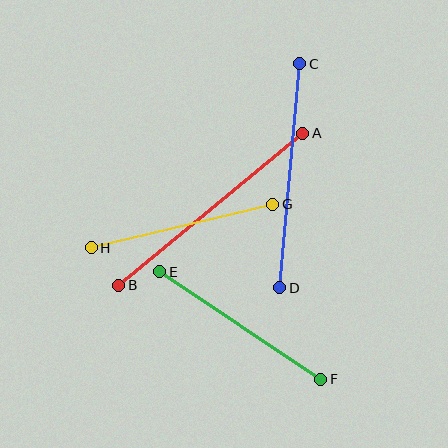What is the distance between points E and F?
The distance is approximately 193 pixels.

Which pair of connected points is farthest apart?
Points A and B are farthest apart.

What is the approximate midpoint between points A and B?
The midpoint is at approximately (211, 209) pixels.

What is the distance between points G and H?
The distance is approximately 186 pixels.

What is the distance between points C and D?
The distance is approximately 225 pixels.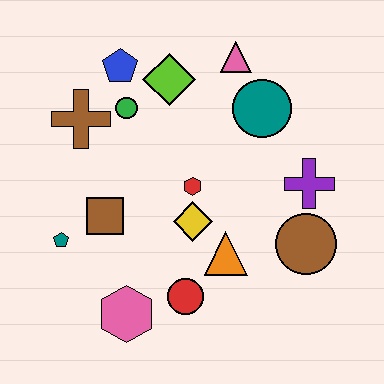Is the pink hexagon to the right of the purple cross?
No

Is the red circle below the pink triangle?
Yes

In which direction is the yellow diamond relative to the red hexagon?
The yellow diamond is below the red hexagon.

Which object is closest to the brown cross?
The green circle is closest to the brown cross.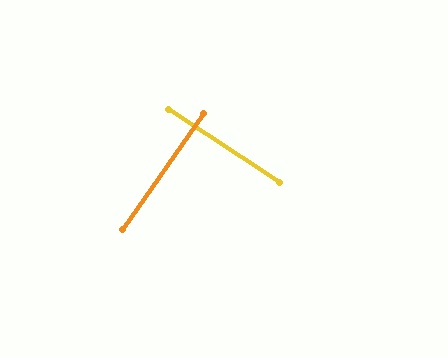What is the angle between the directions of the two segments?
Approximately 89 degrees.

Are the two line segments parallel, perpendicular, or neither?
Perpendicular — they meet at approximately 89°.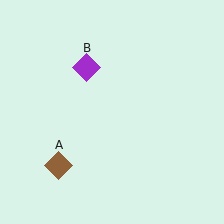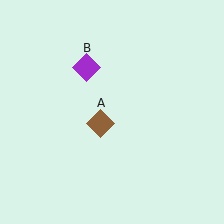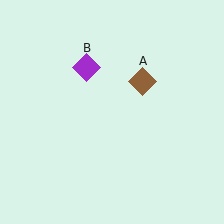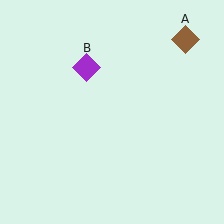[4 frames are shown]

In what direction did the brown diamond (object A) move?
The brown diamond (object A) moved up and to the right.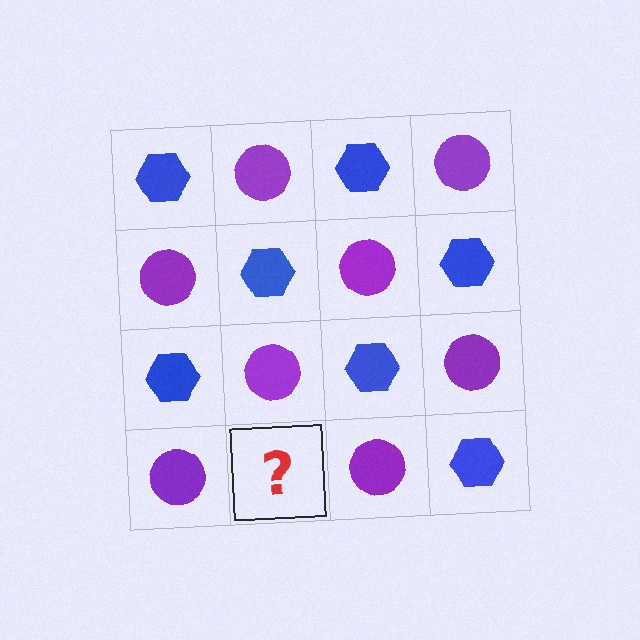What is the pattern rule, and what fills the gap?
The rule is that it alternates blue hexagon and purple circle in a checkerboard pattern. The gap should be filled with a blue hexagon.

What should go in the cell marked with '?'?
The missing cell should contain a blue hexagon.